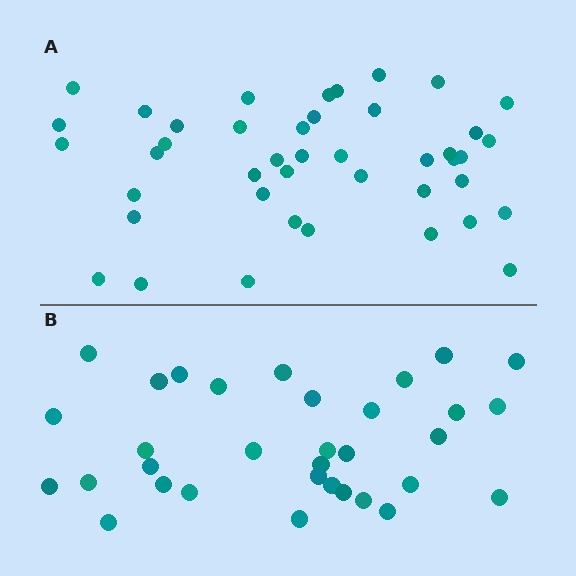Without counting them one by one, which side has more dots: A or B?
Region A (the top region) has more dots.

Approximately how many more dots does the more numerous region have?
Region A has roughly 10 or so more dots than region B.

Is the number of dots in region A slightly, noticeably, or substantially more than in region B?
Region A has noticeably more, but not dramatically so. The ratio is roughly 1.3 to 1.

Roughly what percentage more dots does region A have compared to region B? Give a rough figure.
About 30% more.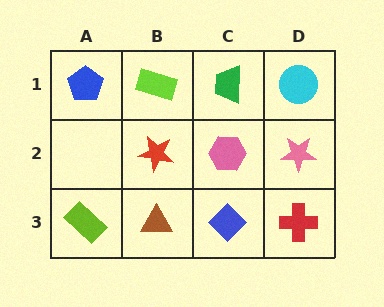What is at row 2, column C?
A pink hexagon.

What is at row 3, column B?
A brown triangle.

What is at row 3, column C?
A blue diamond.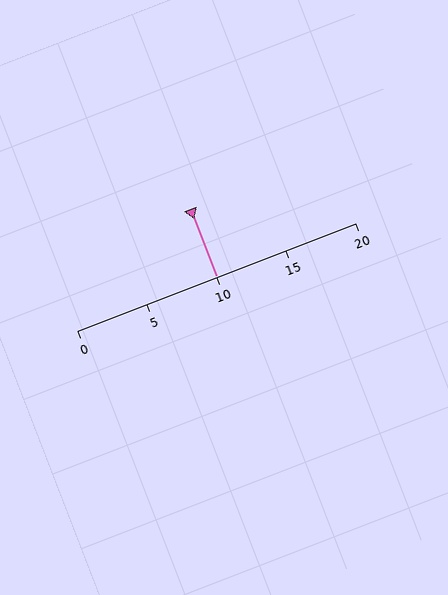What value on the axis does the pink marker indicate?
The marker indicates approximately 10.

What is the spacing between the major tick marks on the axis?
The major ticks are spaced 5 apart.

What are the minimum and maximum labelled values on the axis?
The axis runs from 0 to 20.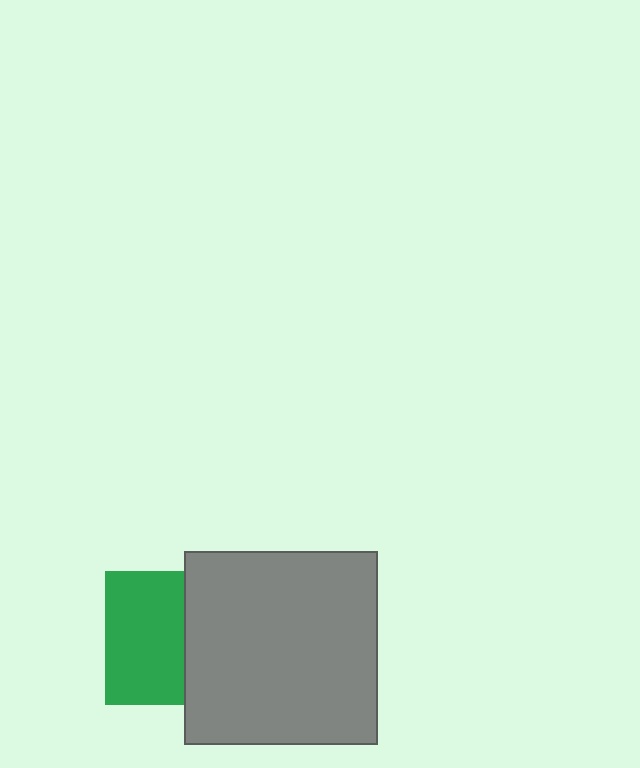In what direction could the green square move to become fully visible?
The green square could move left. That would shift it out from behind the gray square entirely.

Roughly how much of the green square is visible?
About half of it is visible (roughly 58%).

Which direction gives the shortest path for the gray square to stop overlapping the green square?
Moving right gives the shortest separation.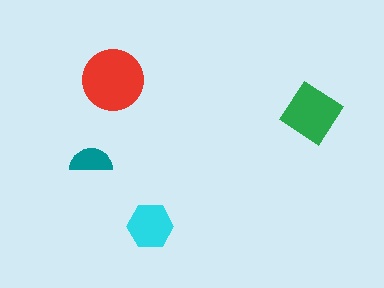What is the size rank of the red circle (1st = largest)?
1st.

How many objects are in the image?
There are 4 objects in the image.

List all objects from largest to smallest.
The red circle, the green diamond, the cyan hexagon, the teal semicircle.